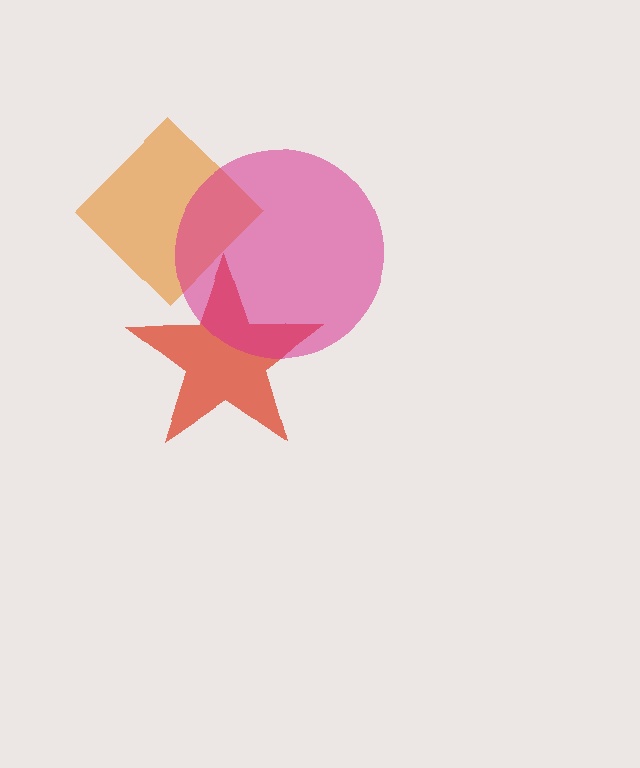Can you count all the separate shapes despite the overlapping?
Yes, there are 3 separate shapes.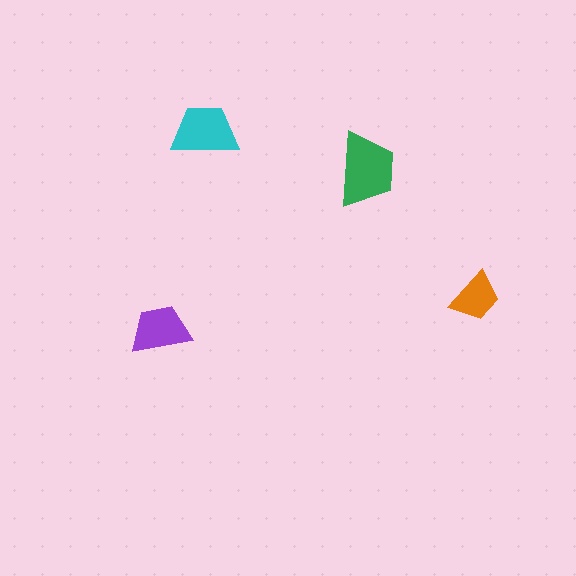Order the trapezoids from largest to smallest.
the green one, the cyan one, the purple one, the orange one.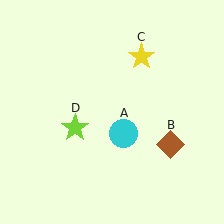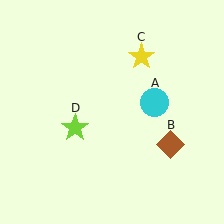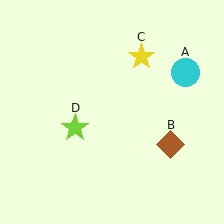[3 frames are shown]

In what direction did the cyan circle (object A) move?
The cyan circle (object A) moved up and to the right.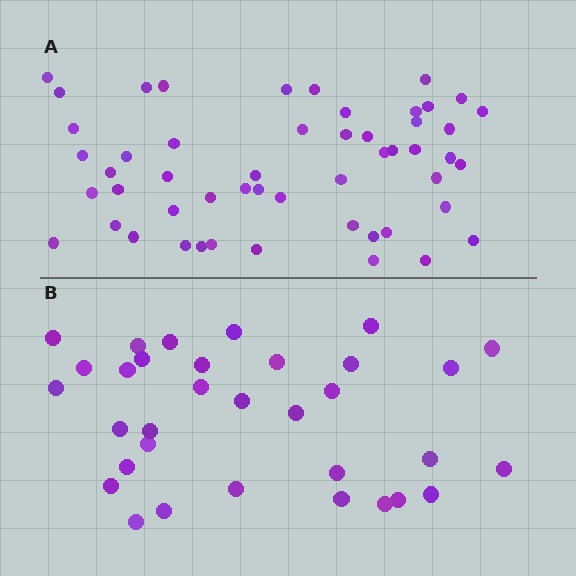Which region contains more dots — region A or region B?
Region A (the top region) has more dots.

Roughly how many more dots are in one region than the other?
Region A has approximately 20 more dots than region B.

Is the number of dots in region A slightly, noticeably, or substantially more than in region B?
Region A has substantially more. The ratio is roughly 1.6 to 1.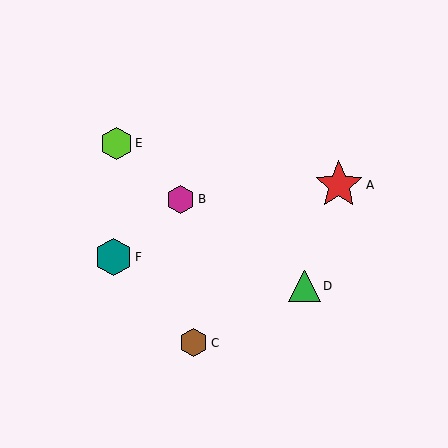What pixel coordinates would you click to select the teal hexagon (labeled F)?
Click at (114, 257) to select the teal hexagon F.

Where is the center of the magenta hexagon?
The center of the magenta hexagon is at (181, 199).